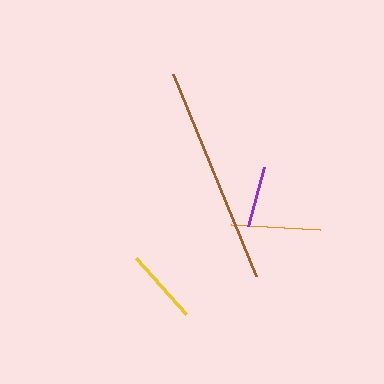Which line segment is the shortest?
The purple line is the shortest at approximately 61 pixels.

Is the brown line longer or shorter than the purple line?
The brown line is longer than the purple line.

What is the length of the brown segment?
The brown segment is approximately 218 pixels long.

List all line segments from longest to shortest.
From longest to shortest: brown, orange, yellow, purple.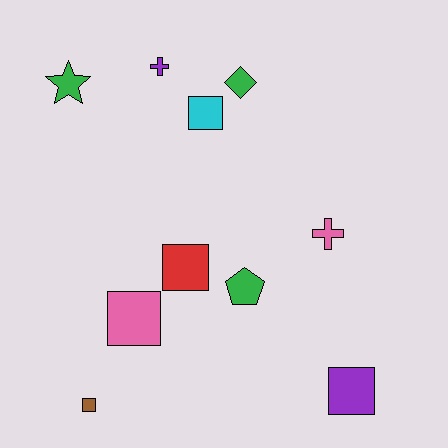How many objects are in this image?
There are 10 objects.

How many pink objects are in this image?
There are 2 pink objects.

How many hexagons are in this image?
There are no hexagons.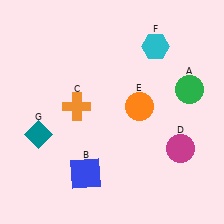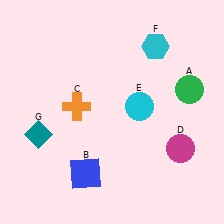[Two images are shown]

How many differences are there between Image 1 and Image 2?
There is 1 difference between the two images.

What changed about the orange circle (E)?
In Image 1, E is orange. In Image 2, it changed to cyan.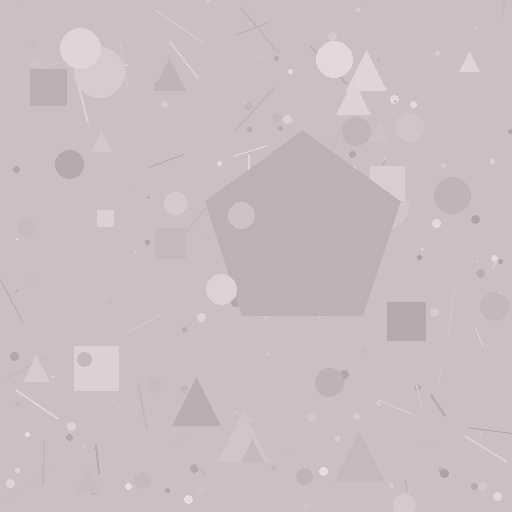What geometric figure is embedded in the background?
A pentagon is embedded in the background.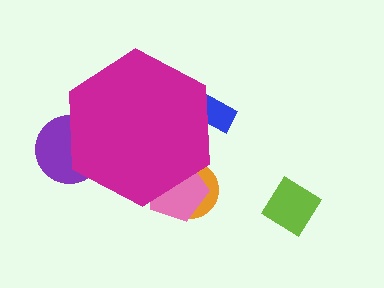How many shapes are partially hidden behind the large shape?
4 shapes are partially hidden.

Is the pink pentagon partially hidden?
Yes, the pink pentagon is partially hidden behind the magenta hexagon.